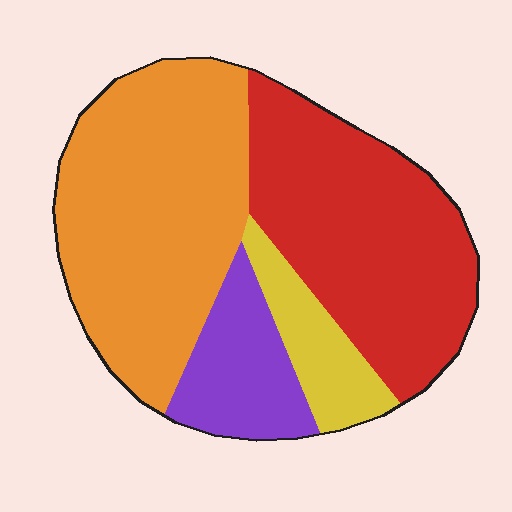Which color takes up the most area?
Orange, at roughly 40%.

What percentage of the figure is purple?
Purple takes up less than a quarter of the figure.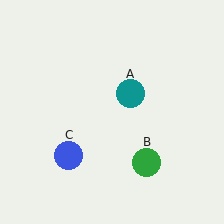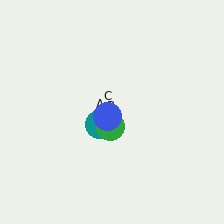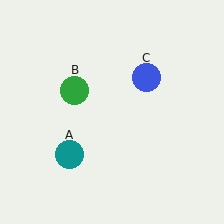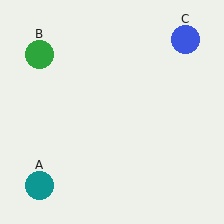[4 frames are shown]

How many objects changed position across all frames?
3 objects changed position: teal circle (object A), green circle (object B), blue circle (object C).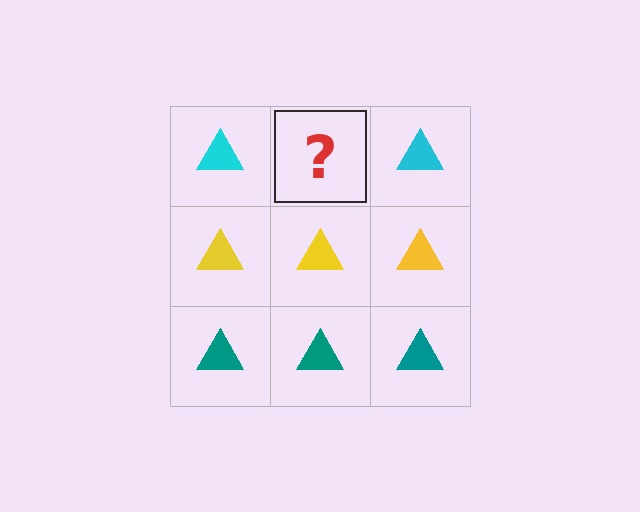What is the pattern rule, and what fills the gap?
The rule is that each row has a consistent color. The gap should be filled with a cyan triangle.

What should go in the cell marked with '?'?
The missing cell should contain a cyan triangle.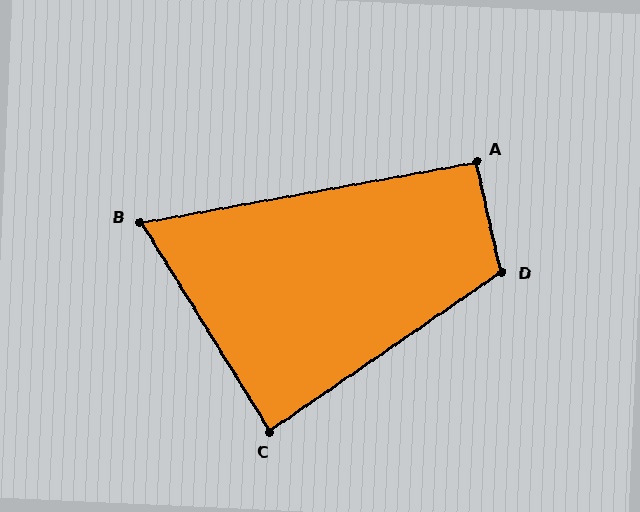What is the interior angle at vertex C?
Approximately 87 degrees (approximately right).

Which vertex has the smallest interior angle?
B, at approximately 69 degrees.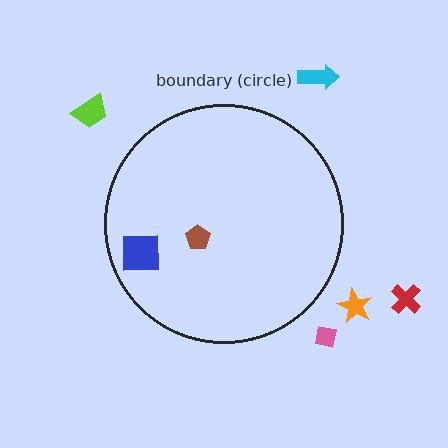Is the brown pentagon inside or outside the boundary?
Inside.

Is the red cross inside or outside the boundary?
Outside.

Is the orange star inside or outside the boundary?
Outside.